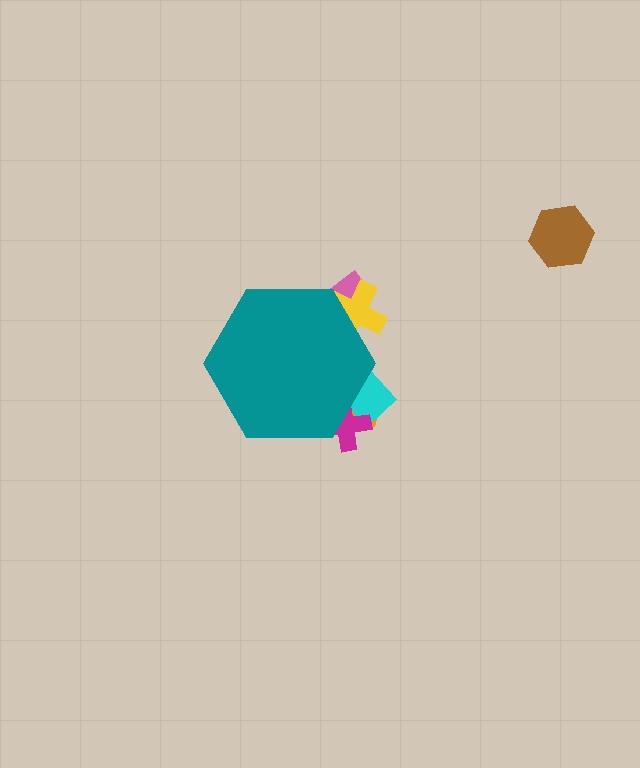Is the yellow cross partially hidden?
Yes, the yellow cross is partially hidden behind the teal hexagon.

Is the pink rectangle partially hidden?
Yes, the pink rectangle is partially hidden behind the teal hexagon.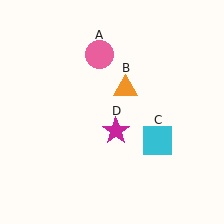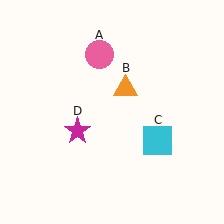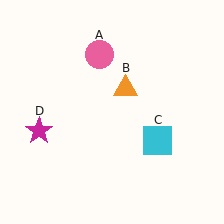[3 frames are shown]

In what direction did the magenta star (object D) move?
The magenta star (object D) moved left.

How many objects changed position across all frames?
1 object changed position: magenta star (object D).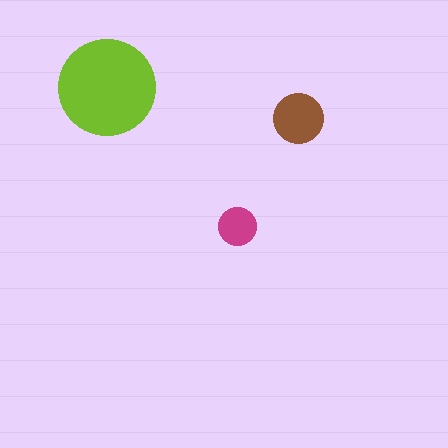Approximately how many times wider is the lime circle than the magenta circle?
About 2.5 times wider.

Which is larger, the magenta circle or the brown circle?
The brown one.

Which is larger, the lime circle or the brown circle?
The lime one.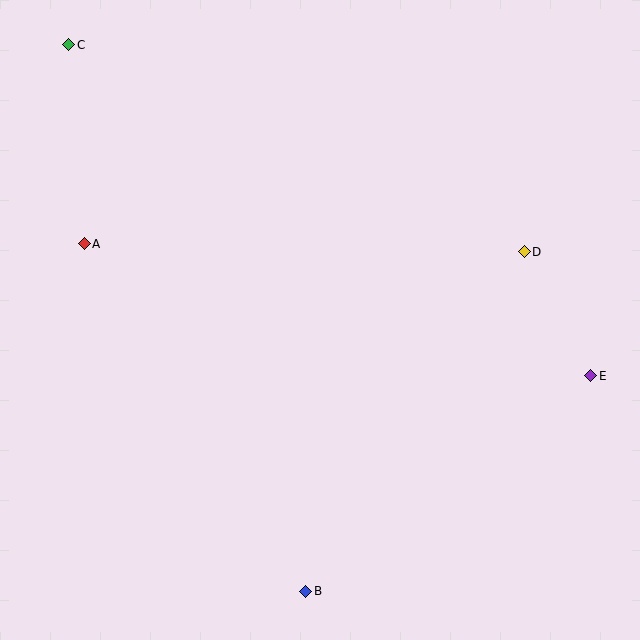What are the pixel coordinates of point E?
Point E is at (591, 376).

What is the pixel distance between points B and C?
The distance between B and C is 596 pixels.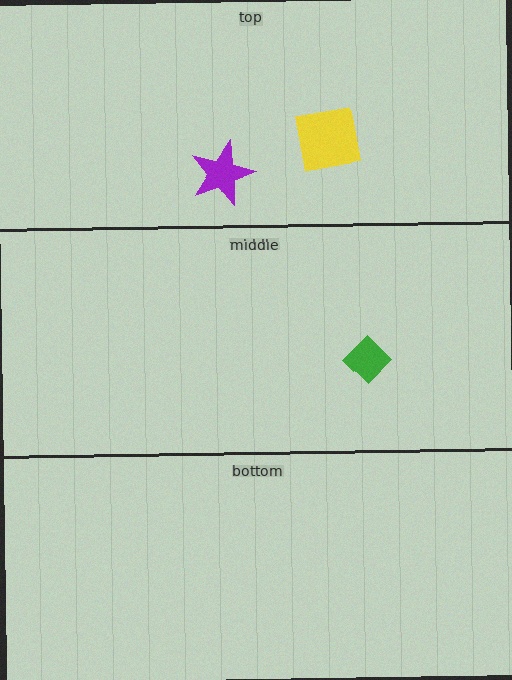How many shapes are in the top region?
2.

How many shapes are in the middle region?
1.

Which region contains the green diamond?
The middle region.